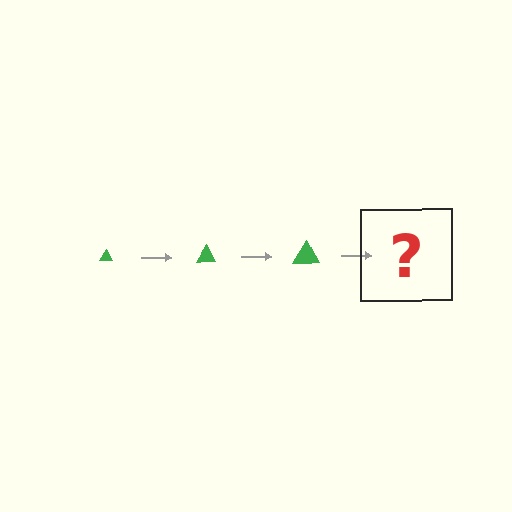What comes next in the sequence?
The next element should be a green triangle, larger than the previous one.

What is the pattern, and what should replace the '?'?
The pattern is that the triangle gets progressively larger each step. The '?' should be a green triangle, larger than the previous one.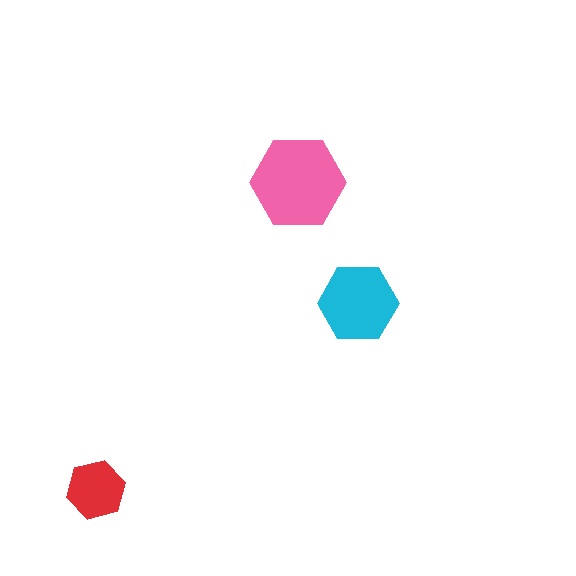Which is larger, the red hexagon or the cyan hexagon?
The cyan one.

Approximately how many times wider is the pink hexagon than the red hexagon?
About 1.5 times wider.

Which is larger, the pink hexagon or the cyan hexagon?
The pink one.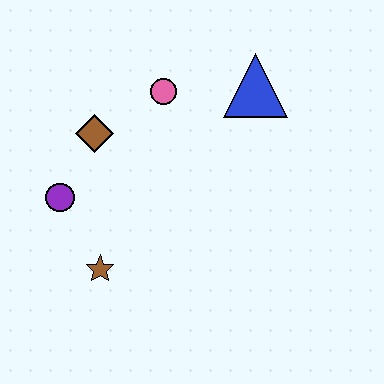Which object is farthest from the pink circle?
The brown star is farthest from the pink circle.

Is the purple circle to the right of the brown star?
No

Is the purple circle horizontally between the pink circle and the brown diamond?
No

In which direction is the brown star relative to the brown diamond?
The brown star is below the brown diamond.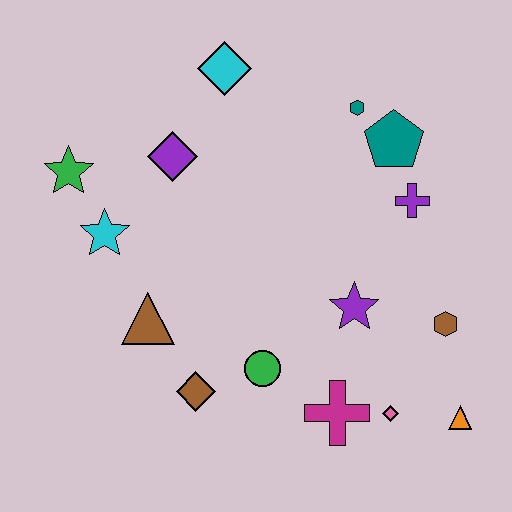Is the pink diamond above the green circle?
No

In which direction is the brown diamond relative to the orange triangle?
The brown diamond is to the left of the orange triangle.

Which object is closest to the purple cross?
The teal pentagon is closest to the purple cross.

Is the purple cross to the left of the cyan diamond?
No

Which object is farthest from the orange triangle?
The green star is farthest from the orange triangle.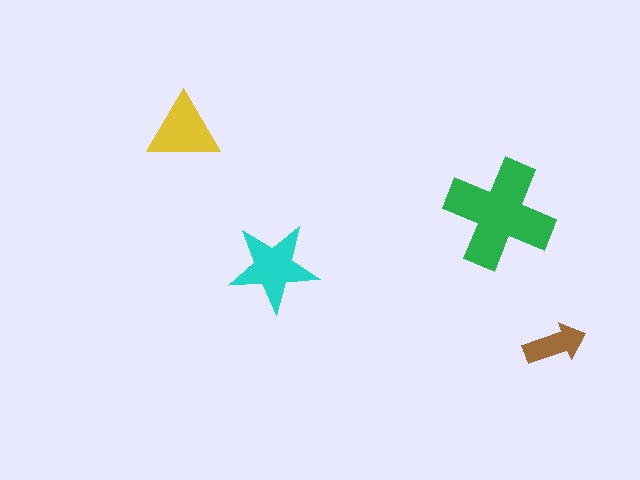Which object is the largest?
The green cross.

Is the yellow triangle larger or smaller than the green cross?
Smaller.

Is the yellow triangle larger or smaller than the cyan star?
Smaller.